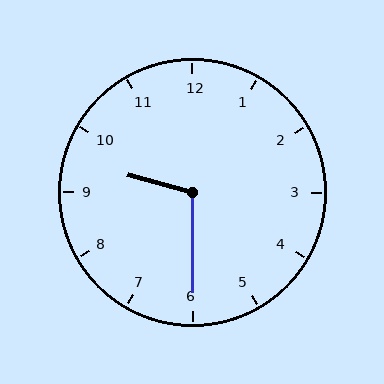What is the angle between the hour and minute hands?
Approximately 105 degrees.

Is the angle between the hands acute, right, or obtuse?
It is obtuse.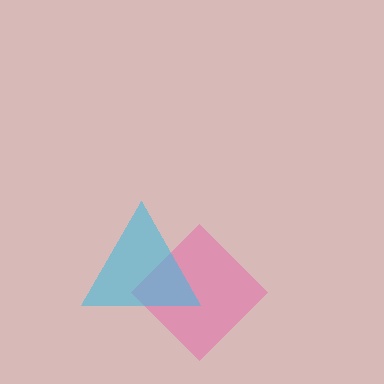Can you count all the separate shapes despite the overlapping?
Yes, there are 2 separate shapes.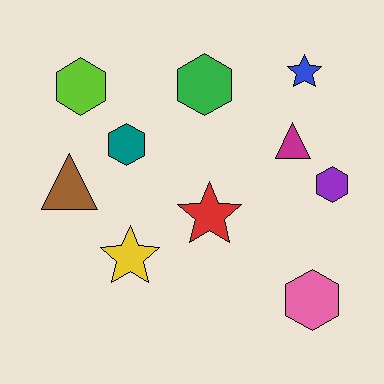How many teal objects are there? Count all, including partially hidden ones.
There is 1 teal object.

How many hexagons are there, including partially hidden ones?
There are 5 hexagons.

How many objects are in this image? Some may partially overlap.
There are 10 objects.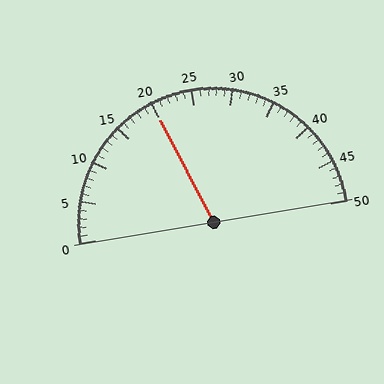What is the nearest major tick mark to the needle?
The nearest major tick mark is 20.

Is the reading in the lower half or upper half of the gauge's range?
The reading is in the lower half of the range (0 to 50).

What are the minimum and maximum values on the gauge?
The gauge ranges from 0 to 50.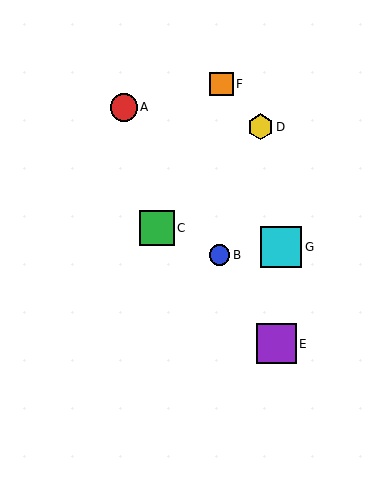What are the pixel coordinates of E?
Object E is at (277, 344).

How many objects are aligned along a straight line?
3 objects (A, B, E) are aligned along a straight line.